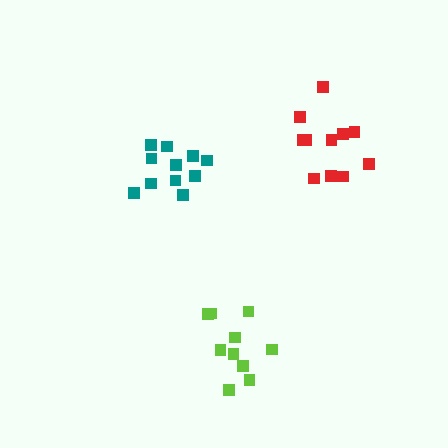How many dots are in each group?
Group 1: 11 dots, Group 2: 10 dots, Group 3: 11 dots (32 total).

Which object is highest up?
The red cluster is topmost.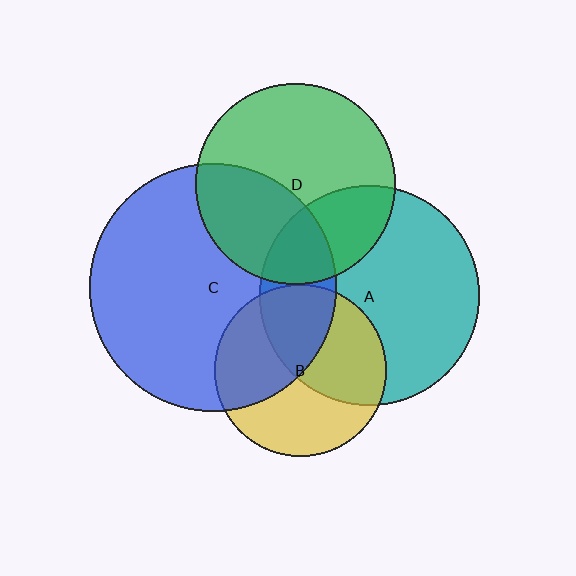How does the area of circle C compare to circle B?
Approximately 2.1 times.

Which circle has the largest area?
Circle C (blue).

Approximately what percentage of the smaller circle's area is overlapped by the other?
Approximately 25%.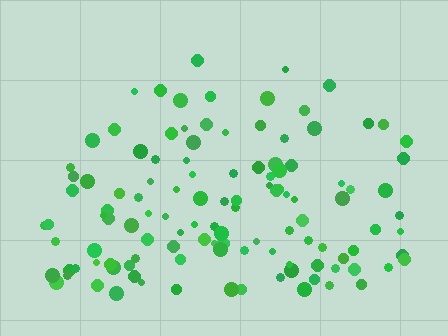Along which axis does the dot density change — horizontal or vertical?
Vertical.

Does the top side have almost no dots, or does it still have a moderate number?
Still a moderate number, just noticeably fewer than the bottom.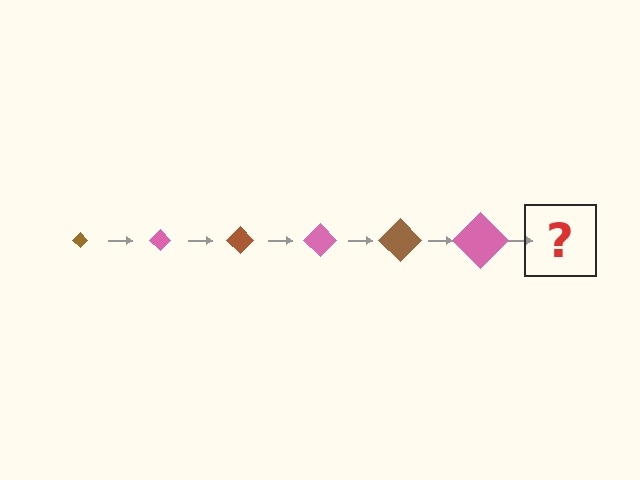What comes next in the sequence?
The next element should be a brown diamond, larger than the previous one.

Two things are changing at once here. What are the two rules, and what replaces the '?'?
The two rules are that the diamond grows larger each step and the color cycles through brown and pink. The '?' should be a brown diamond, larger than the previous one.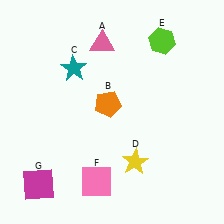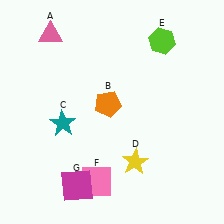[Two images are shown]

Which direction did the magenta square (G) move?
The magenta square (G) moved right.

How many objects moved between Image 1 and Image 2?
3 objects moved between the two images.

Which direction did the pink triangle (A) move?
The pink triangle (A) moved left.